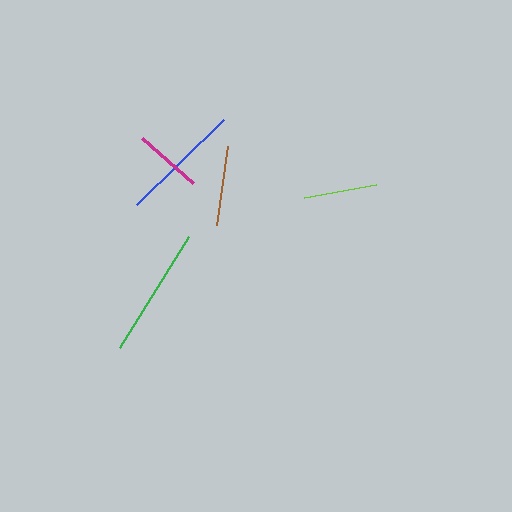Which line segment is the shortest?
The magenta line is the shortest at approximately 68 pixels.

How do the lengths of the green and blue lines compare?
The green and blue lines are approximately the same length.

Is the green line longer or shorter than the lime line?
The green line is longer than the lime line.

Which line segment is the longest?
The green line is the longest at approximately 132 pixels.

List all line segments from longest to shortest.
From longest to shortest: green, blue, brown, lime, magenta.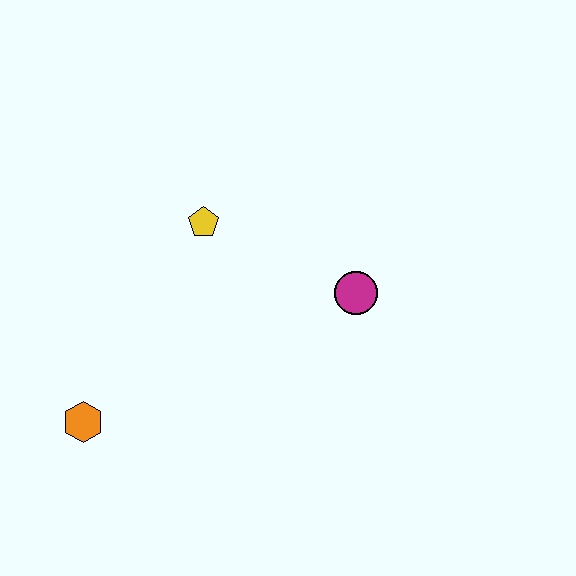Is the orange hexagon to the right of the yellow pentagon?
No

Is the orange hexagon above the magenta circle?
No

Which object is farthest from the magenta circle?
The orange hexagon is farthest from the magenta circle.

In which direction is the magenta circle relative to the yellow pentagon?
The magenta circle is to the right of the yellow pentagon.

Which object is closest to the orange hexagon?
The yellow pentagon is closest to the orange hexagon.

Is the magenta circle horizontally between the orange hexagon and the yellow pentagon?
No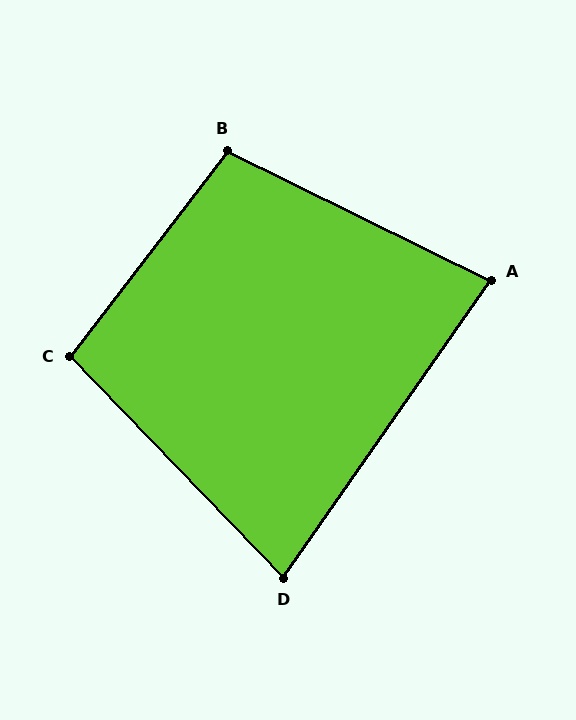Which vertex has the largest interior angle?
B, at approximately 101 degrees.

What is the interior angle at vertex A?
Approximately 81 degrees (acute).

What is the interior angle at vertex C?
Approximately 99 degrees (obtuse).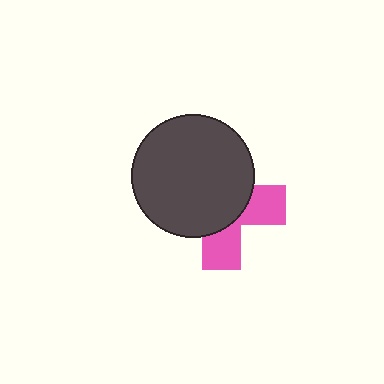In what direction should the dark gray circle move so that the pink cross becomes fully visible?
The dark gray circle should move toward the upper-left. That is the shortest direction to clear the overlap and leave the pink cross fully visible.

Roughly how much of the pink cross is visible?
A small part of it is visible (roughly 36%).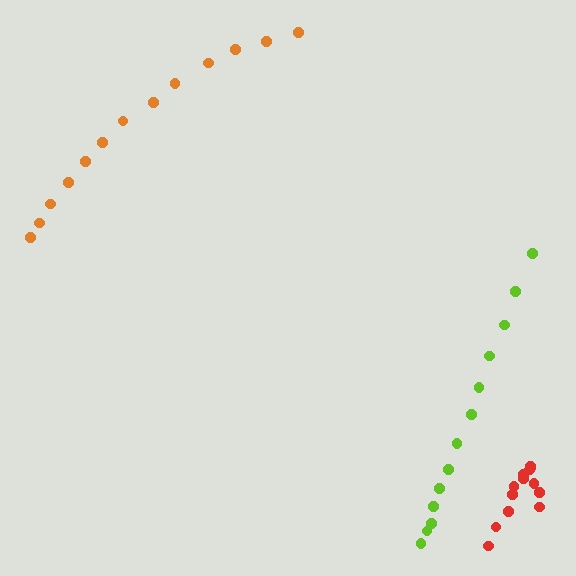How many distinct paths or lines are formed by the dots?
There are 3 distinct paths.